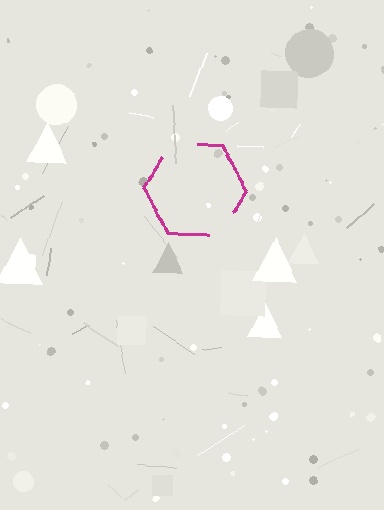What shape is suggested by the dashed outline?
The dashed outline suggests a hexagon.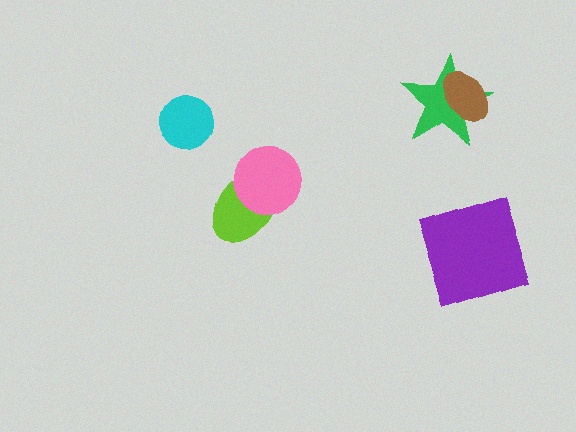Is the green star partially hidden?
Yes, it is partially covered by another shape.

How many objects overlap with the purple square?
0 objects overlap with the purple square.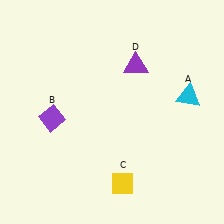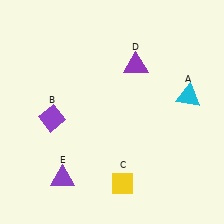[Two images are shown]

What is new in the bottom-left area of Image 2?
A purple triangle (E) was added in the bottom-left area of Image 2.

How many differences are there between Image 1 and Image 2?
There is 1 difference between the two images.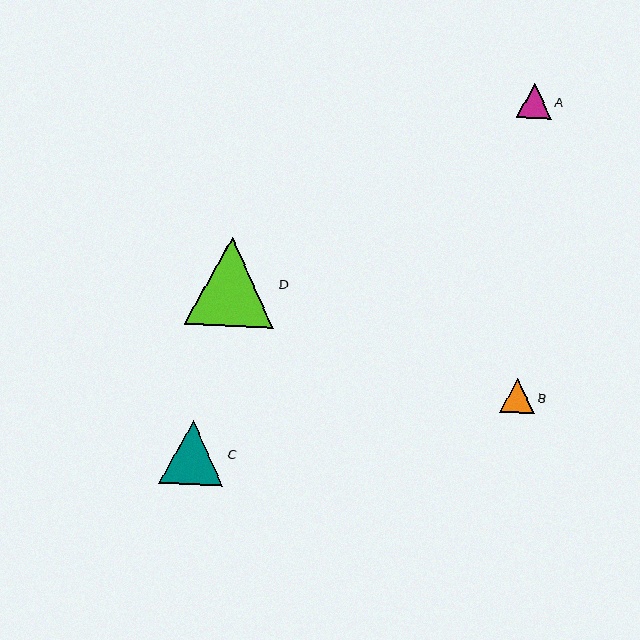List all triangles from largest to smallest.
From largest to smallest: D, C, A, B.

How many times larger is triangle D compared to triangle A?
Triangle D is approximately 2.6 times the size of triangle A.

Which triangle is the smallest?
Triangle B is the smallest with a size of approximately 35 pixels.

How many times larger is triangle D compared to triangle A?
Triangle D is approximately 2.6 times the size of triangle A.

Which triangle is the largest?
Triangle D is the largest with a size of approximately 90 pixels.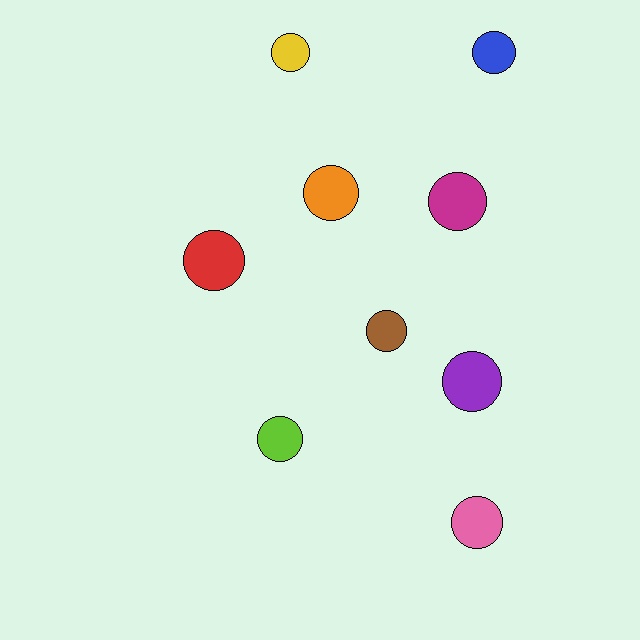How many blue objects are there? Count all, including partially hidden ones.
There is 1 blue object.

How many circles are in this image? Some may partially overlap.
There are 9 circles.